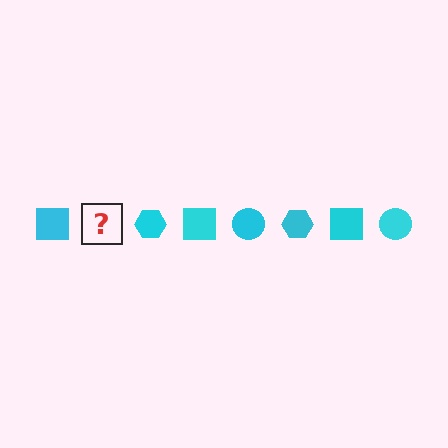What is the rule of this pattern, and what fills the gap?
The rule is that the pattern cycles through square, circle, hexagon shapes in cyan. The gap should be filled with a cyan circle.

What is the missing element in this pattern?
The missing element is a cyan circle.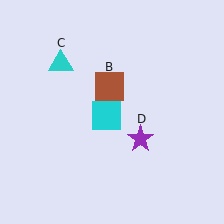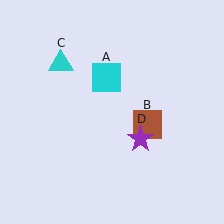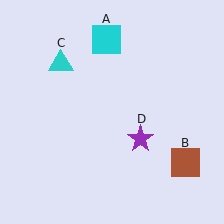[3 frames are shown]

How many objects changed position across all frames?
2 objects changed position: cyan square (object A), brown square (object B).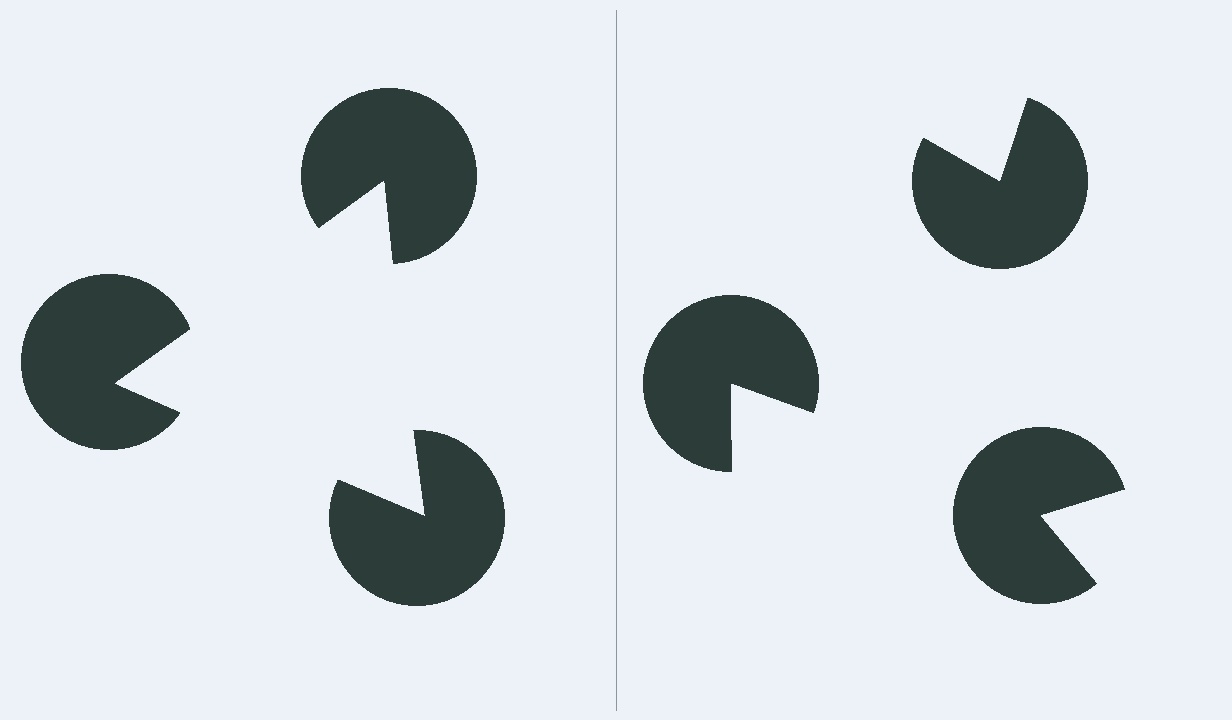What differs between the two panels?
The pac-man discs are positioned identically on both sides; only the wedge orientations differ. On the left they align to a triangle; on the right they are misaligned.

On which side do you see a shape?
An illusory triangle appears on the left side. On the right side the wedge cuts are rotated, so no coherent shape forms.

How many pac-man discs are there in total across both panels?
6 — 3 on each side.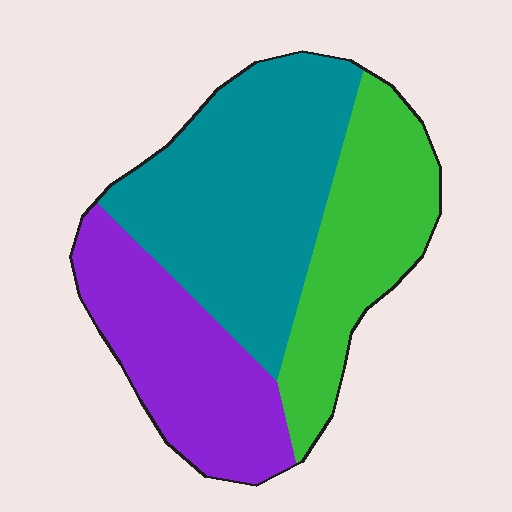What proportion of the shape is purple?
Purple covers about 30% of the shape.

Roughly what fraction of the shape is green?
Green covers 28% of the shape.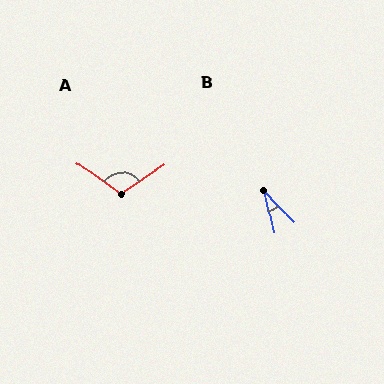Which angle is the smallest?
B, at approximately 31 degrees.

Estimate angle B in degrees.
Approximately 31 degrees.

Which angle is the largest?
A, at approximately 110 degrees.